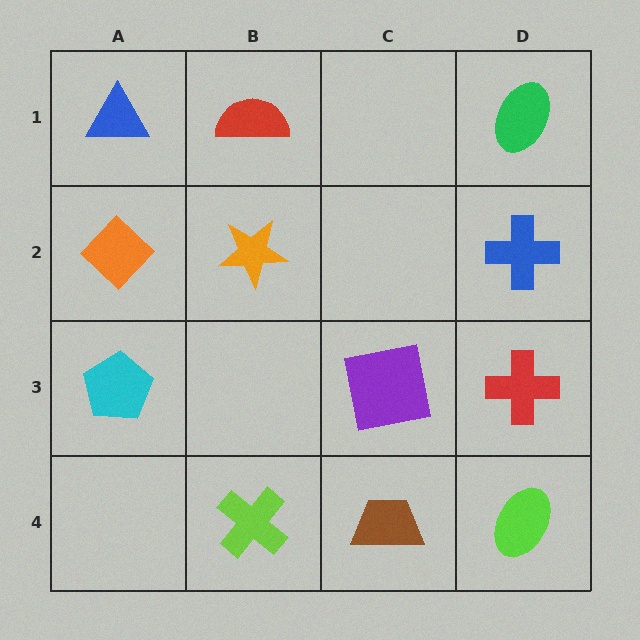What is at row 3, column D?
A red cross.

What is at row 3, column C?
A purple square.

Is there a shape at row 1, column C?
No, that cell is empty.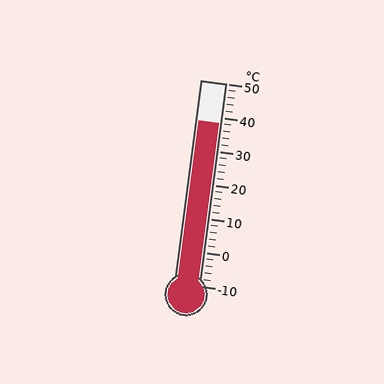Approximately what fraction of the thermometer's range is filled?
The thermometer is filled to approximately 80% of its range.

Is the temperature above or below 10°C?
The temperature is above 10°C.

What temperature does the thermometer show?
The thermometer shows approximately 38°C.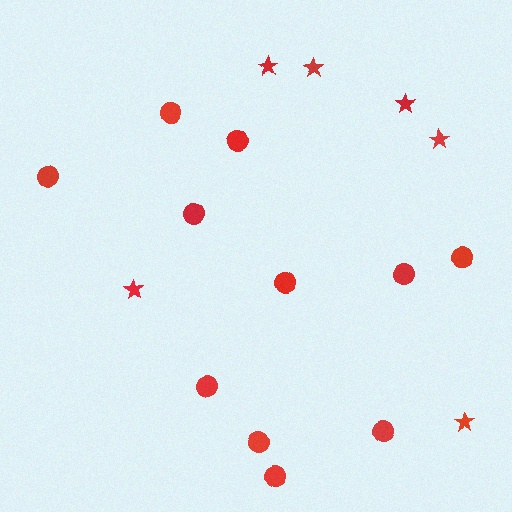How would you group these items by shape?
There are 2 groups: one group of circles (11) and one group of stars (6).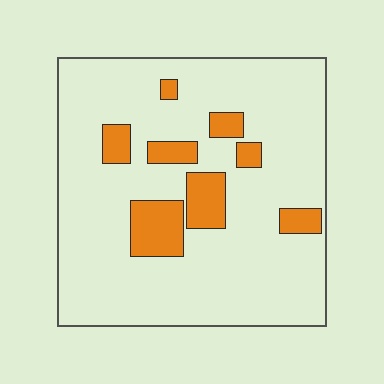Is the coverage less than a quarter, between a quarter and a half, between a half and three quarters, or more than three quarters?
Less than a quarter.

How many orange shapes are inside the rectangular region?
8.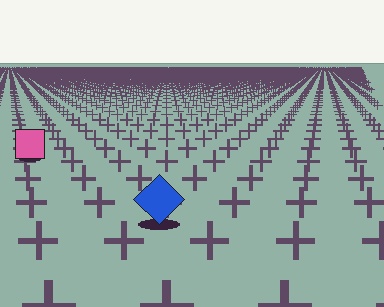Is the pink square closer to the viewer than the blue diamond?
No. The blue diamond is closer — you can tell from the texture gradient: the ground texture is coarser near it.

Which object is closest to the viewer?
The blue diamond is closest. The texture marks near it are larger and more spread out.